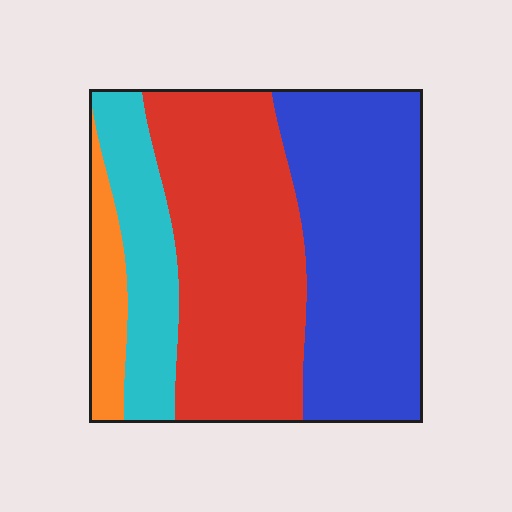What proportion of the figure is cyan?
Cyan covers 16% of the figure.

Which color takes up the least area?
Orange, at roughly 10%.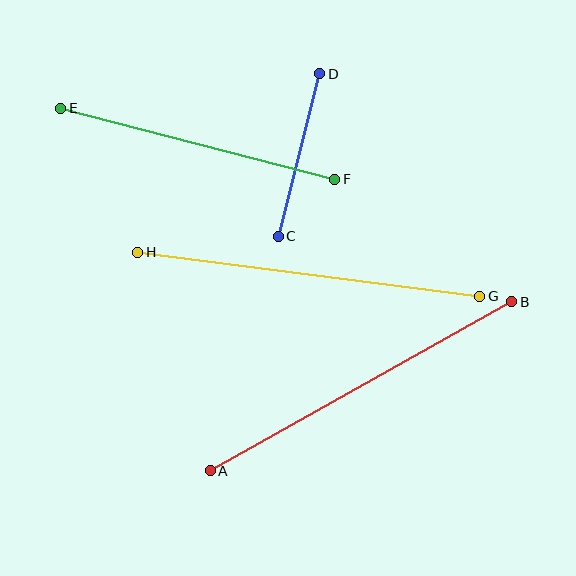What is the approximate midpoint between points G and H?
The midpoint is at approximately (309, 274) pixels.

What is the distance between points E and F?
The distance is approximately 283 pixels.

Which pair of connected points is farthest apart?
Points A and B are farthest apart.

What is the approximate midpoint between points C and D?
The midpoint is at approximately (299, 155) pixels.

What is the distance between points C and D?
The distance is approximately 168 pixels.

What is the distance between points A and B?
The distance is approximately 346 pixels.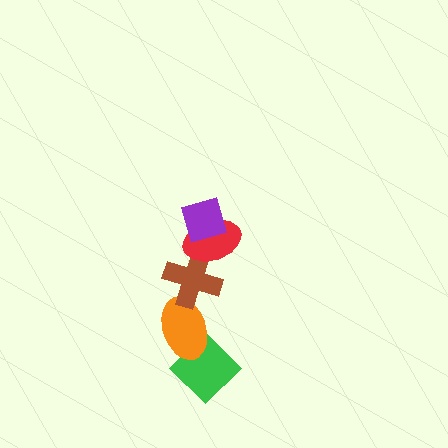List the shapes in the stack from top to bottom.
From top to bottom: the purple diamond, the red ellipse, the brown cross, the orange ellipse, the green diamond.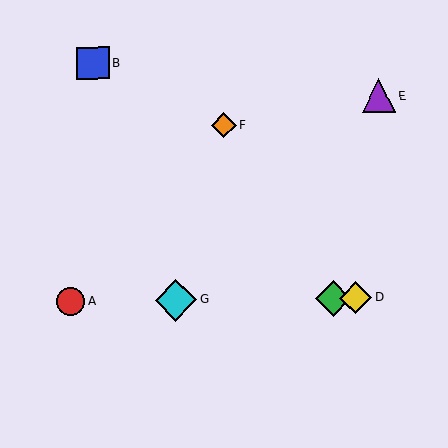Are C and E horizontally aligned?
No, C is at y≈298 and E is at y≈96.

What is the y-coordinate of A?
Object A is at y≈301.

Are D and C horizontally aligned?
Yes, both are at y≈298.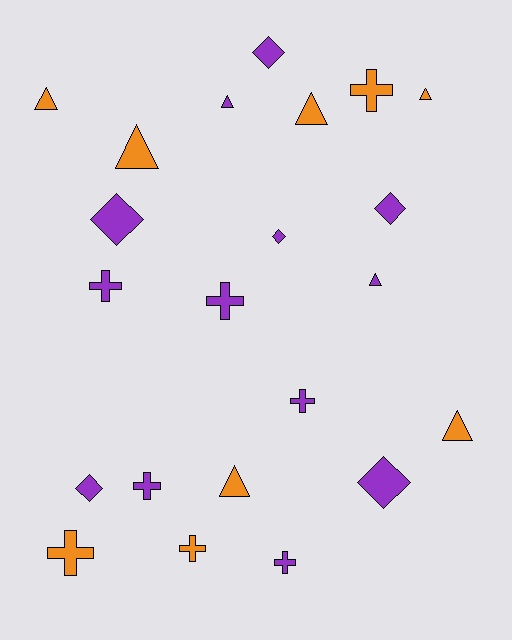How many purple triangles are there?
There are 2 purple triangles.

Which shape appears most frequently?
Triangle, with 8 objects.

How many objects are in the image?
There are 22 objects.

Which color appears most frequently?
Purple, with 13 objects.